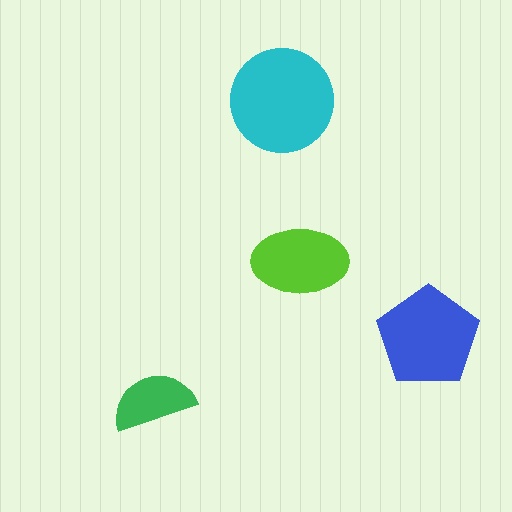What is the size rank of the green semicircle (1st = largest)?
4th.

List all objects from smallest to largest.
The green semicircle, the lime ellipse, the blue pentagon, the cyan circle.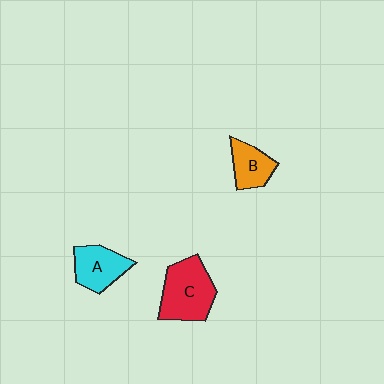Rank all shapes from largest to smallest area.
From largest to smallest: C (red), A (cyan), B (orange).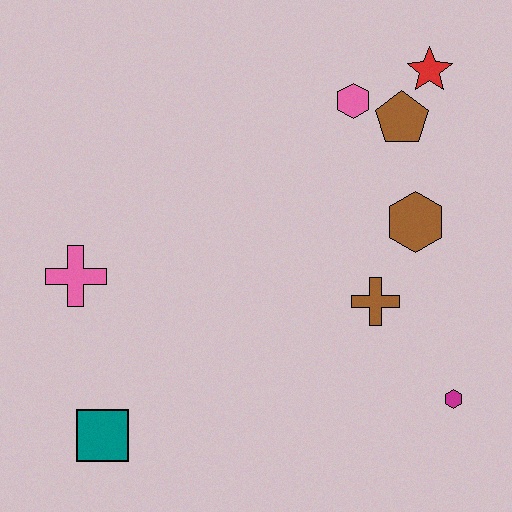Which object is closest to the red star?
The brown pentagon is closest to the red star.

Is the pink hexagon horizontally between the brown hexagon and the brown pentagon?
No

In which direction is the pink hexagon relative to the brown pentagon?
The pink hexagon is to the left of the brown pentagon.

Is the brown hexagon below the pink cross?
No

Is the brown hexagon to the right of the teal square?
Yes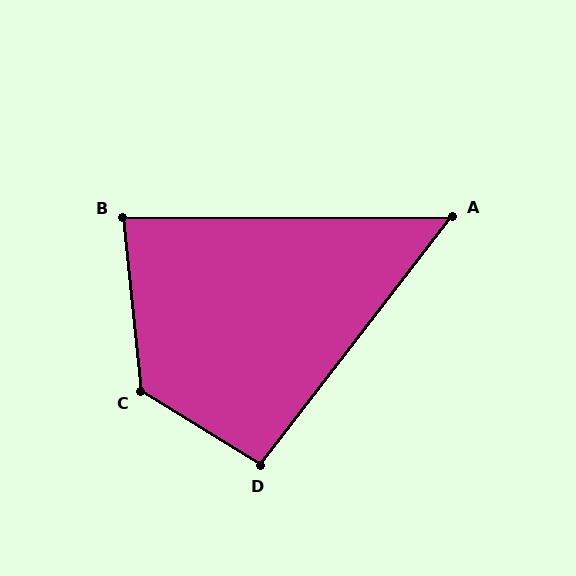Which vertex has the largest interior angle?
C, at approximately 128 degrees.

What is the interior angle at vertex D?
Approximately 96 degrees (obtuse).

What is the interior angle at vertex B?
Approximately 84 degrees (acute).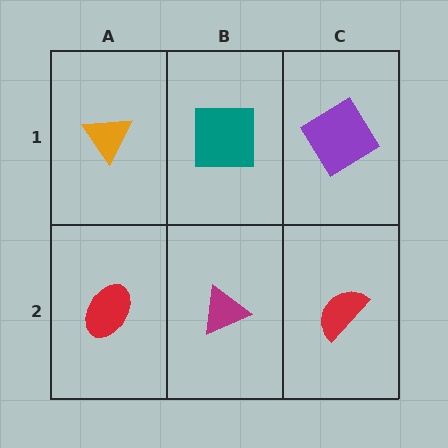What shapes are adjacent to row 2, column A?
An orange triangle (row 1, column A), a magenta triangle (row 2, column B).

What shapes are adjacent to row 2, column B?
A teal square (row 1, column B), a red ellipse (row 2, column A), a red semicircle (row 2, column C).